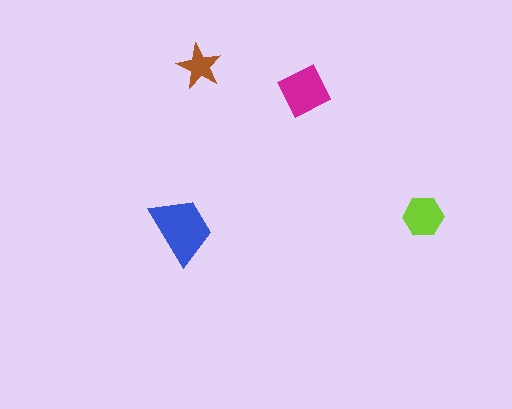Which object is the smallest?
The brown star.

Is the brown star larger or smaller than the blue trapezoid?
Smaller.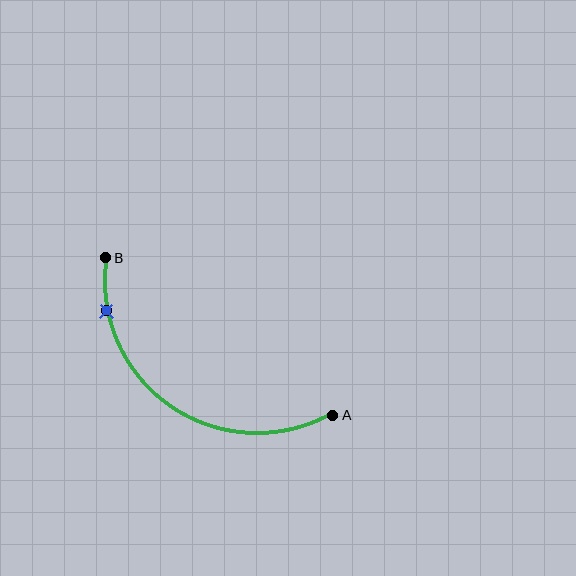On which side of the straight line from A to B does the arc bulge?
The arc bulges below and to the left of the straight line connecting A and B.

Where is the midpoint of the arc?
The arc midpoint is the point on the curve farthest from the straight line joining A and B. It sits below and to the left of that line.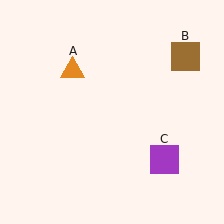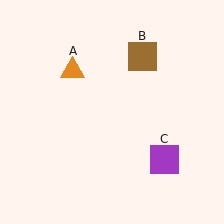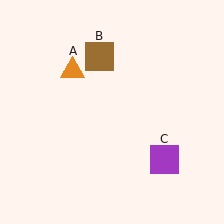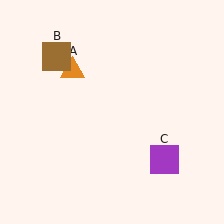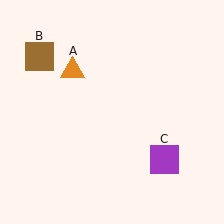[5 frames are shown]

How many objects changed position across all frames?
1 object changed position: brown square (object B).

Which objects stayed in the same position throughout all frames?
Orange triangle (object A) and purple square (object C) remained stationary.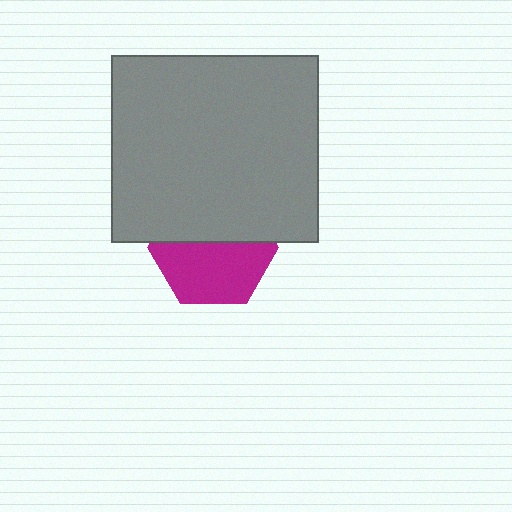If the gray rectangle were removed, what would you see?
You would see the complete magenta hexagon.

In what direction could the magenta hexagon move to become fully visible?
The magenta hexagon could move down. That would shift it out from behind the gray rectangle entirely.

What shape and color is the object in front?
The object in front is a gray rectangle.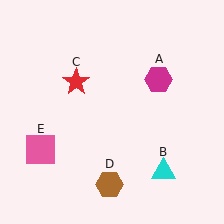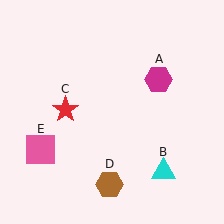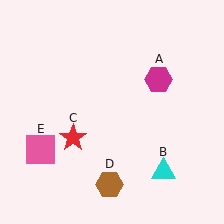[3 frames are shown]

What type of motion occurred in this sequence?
The red star (object C) rotated counterclockwise around the center of the scene.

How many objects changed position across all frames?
1 object changed position: red star (object C).